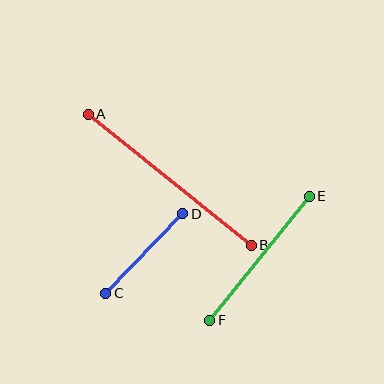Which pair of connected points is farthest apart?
Points A and B are farthest apart.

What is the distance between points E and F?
The distance is approximately 159 pixels.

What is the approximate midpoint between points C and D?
The midpoint is at approximately (144, 253) pixels.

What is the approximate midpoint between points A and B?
The midpoint is at approximately (170, 180) pixels.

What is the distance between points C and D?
The distance is approximately 111 pixels.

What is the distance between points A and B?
The distance is approximately 209 pixels.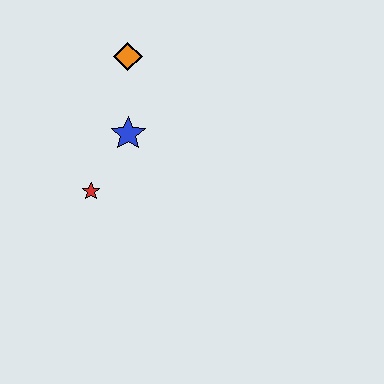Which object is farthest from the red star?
The orange diamond is farthest from the red star.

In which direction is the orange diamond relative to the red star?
The orange diamond is above the red star.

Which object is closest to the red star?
The blue star is closest to the red star.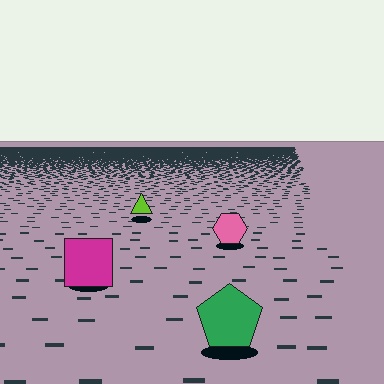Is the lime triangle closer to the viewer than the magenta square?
No. The magenta square is closer — you can tell from the texture gradient: the ground texture is coarser near it.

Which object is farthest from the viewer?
The lime triangle is farthest from the viewer. It appears smaller and the ground texture around it is denser.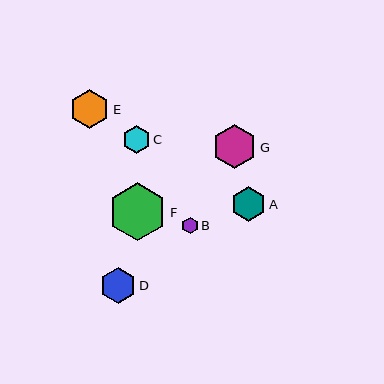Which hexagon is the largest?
Hexagon F is the largest with a size of approximately 58 pixels.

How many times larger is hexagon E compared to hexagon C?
Hexagon E is approximately 1.4 times the size of hexagon C.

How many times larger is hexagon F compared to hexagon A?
Hexagon F is approximately 1.7 times the size of hexagon A.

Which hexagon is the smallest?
Hexagon B is the smallest with a size of approximately 17 pixels.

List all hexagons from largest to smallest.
From largest to smallest: F, G, E, D, A, C, B.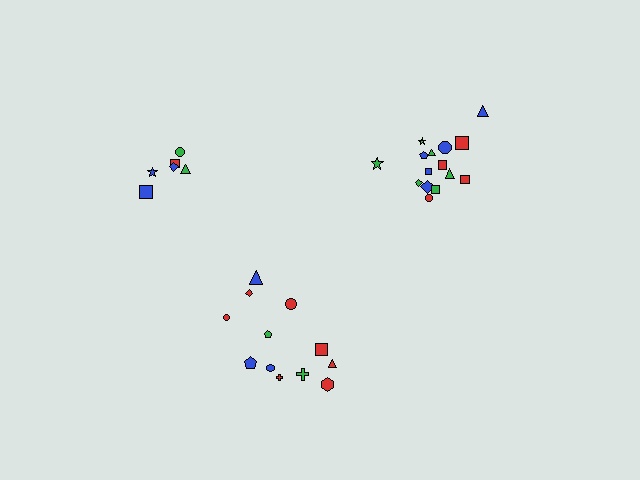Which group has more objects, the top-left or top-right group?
The top-right group.